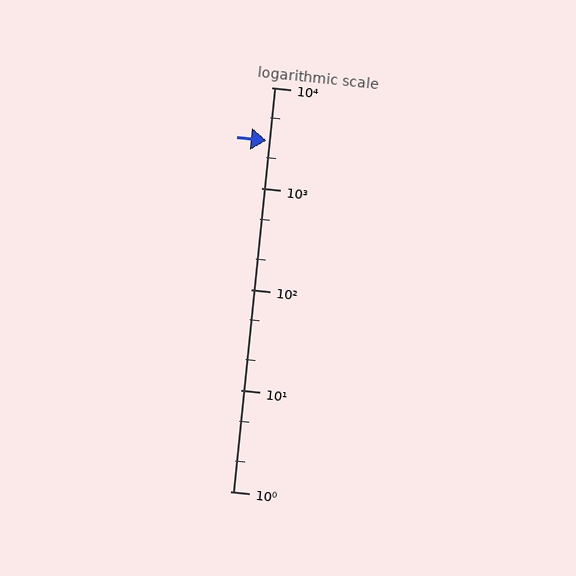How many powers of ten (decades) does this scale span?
The scale spans 4 decades, from 1 to 10000.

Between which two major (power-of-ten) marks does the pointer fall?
The pointer is between 1000 and 10000.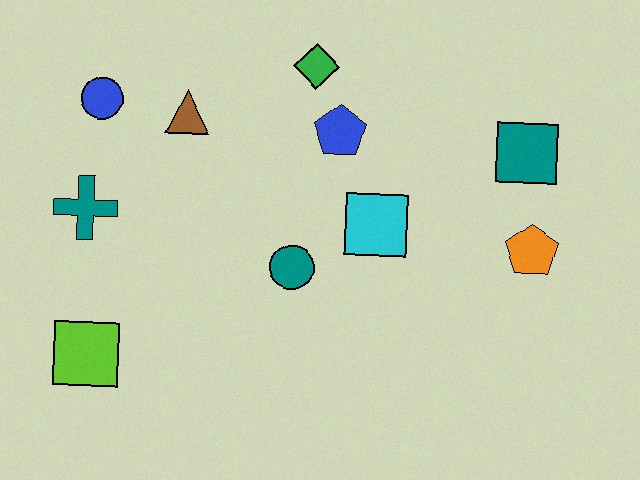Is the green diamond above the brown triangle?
Yes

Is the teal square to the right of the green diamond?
Yes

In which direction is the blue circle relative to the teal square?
The blue circle is to the left of the teal square.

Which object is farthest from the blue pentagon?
The lime square is farthest from the blue pentagon.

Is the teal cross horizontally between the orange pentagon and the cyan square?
No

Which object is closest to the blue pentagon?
The green diamond is closest to the blue pentagon.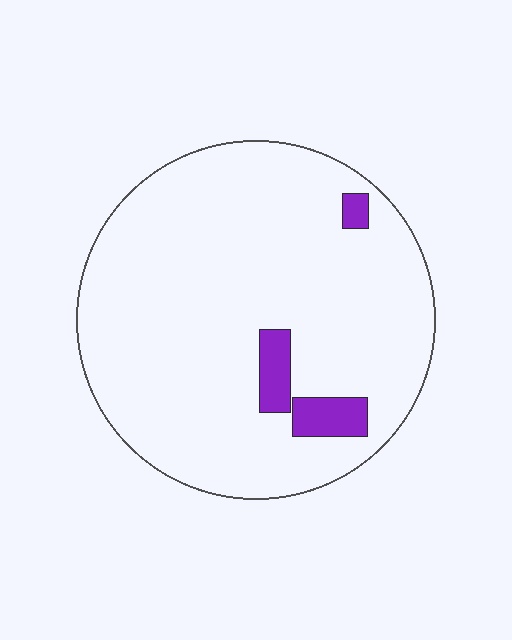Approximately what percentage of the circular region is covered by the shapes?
Approximately 5%.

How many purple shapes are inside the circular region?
3.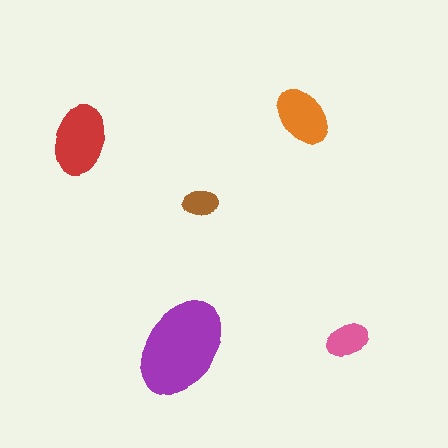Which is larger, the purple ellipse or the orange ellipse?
The purple one.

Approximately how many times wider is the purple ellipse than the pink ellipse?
About 2.5 times wider.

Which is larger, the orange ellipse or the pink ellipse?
The orange one.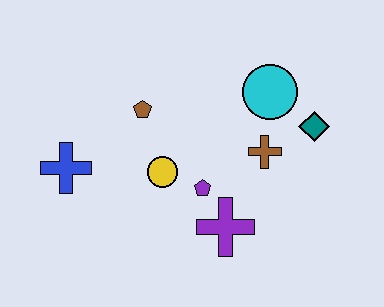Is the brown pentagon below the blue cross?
No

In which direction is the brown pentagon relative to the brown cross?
The brown pentagon is to the left of the brown cross.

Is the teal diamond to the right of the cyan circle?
Yes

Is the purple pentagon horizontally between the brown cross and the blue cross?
Yes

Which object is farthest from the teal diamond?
The blue cross is farthest from the teal diamond.